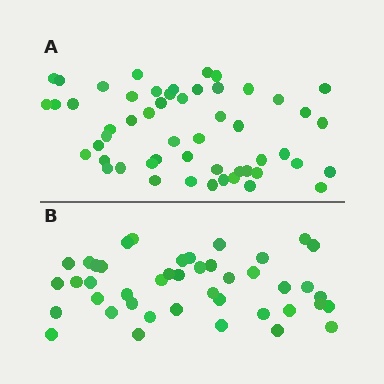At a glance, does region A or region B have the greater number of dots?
Region A (the top region) has more dots.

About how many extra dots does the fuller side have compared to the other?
Region A has roughly 10 or so more dots than region B.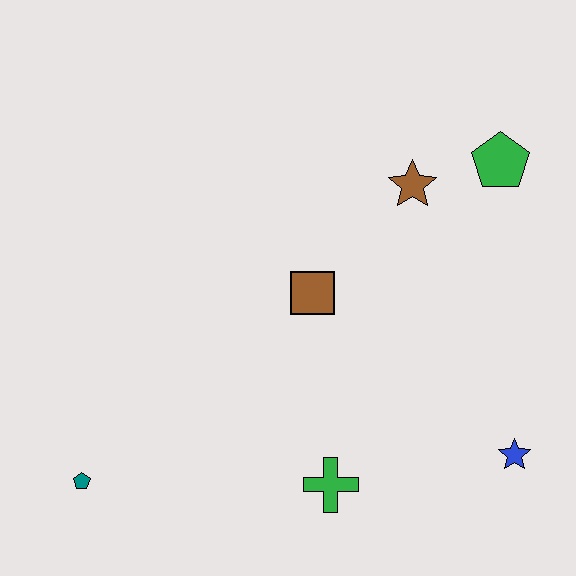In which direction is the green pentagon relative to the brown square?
The green pentagon is to the right of the brown square.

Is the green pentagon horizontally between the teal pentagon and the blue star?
Yes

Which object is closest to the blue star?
The green cross is closest to the blue star.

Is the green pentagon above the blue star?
Yes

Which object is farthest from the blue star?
The teal pentagon is farthest from the blue star.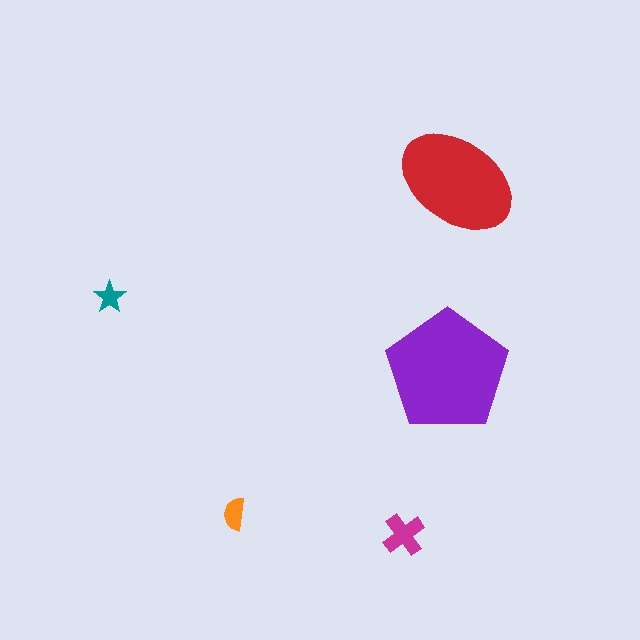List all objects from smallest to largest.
The teal star, the orange semicircle, the magenta cross, the red ellipse, the purple pentagon.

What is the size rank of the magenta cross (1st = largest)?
3rd.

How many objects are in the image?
There are 5 objects in the image.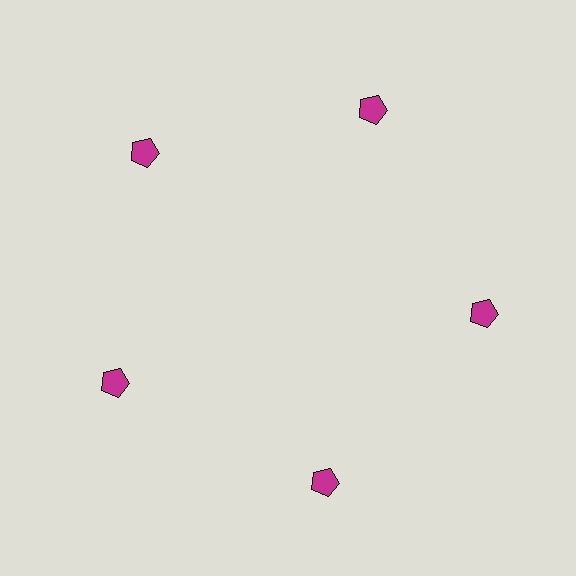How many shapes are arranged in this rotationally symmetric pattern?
There are 5 shapes, arranged in 5 groups of 1.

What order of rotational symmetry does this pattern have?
This pattern has 5-fold rotational symmetry.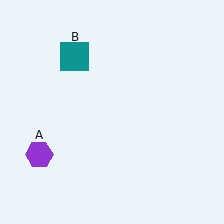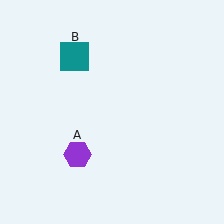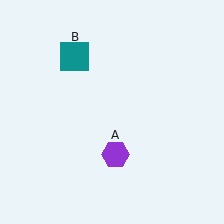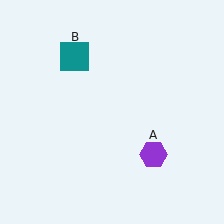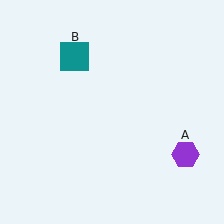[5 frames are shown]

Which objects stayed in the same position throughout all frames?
Teal square (object B) remained stationary.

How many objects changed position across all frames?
1 object changed position: purple hexagon (object A).